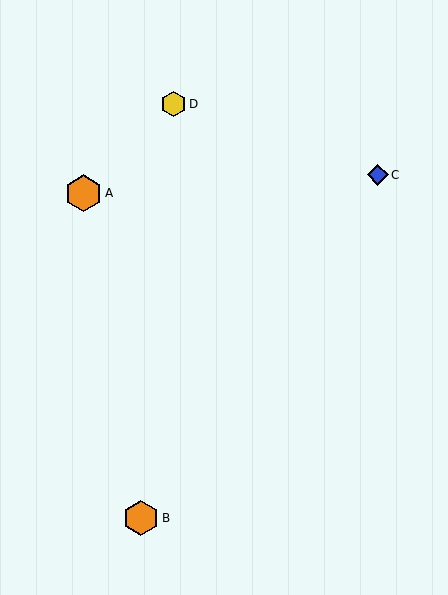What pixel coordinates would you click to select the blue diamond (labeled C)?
Click at (378, 175) to select the blue diamond C.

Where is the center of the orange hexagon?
The center of the orange hexagon is at (83, 193).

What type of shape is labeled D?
Shape D is a yellow hexagon.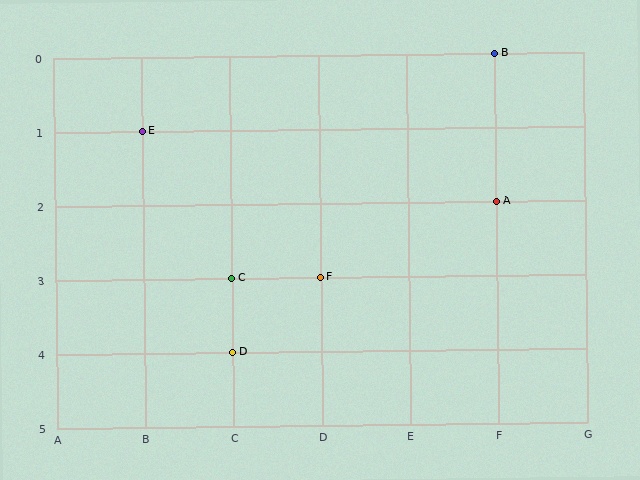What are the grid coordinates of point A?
Point A is at grid coordinates (F, 2).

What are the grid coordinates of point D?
Point D is at grid coordinates (C, 4).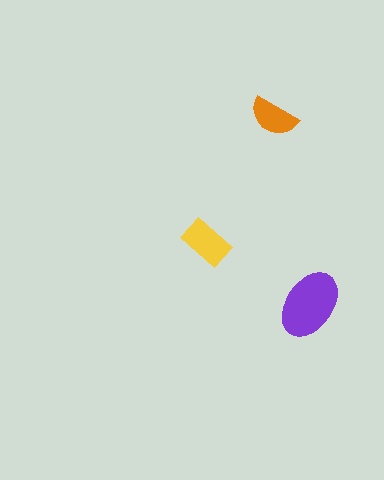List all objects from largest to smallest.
The purple ellipse, the yellow rectangle, the orange semicircle.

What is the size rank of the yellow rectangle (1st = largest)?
2nd.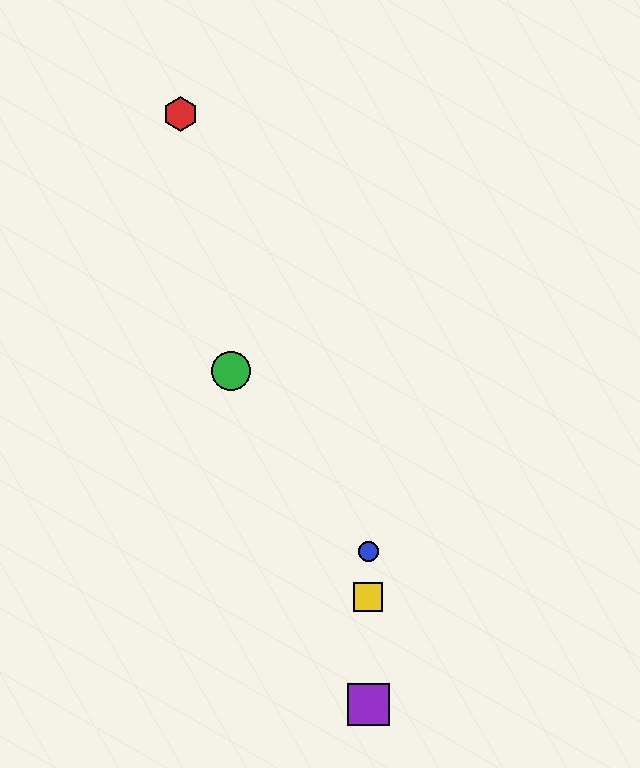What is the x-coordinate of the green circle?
The green circle is at x≈231.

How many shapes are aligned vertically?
3 shapes (the blue circle, the yellow square, the purple square) are aligned vertically.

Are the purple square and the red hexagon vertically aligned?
No, the purple square is at x≈368 and the red hexagon is at x≈181.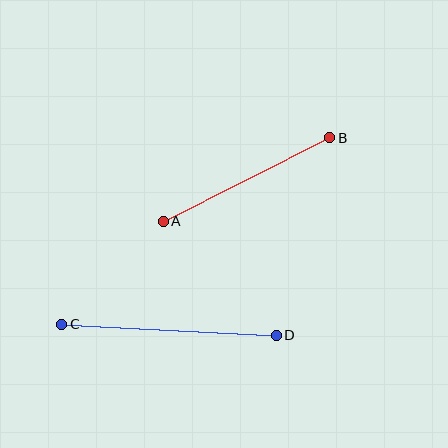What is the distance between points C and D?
The distance is approximately 215 pixels.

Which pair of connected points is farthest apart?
Points C and D are farthest apart.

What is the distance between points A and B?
The distance is approximately 186 pixels.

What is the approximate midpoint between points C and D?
The midpoint is at approximately (169, 330) pixels.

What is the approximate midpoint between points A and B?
The midpoint is at approximately (247, 179) pixels.